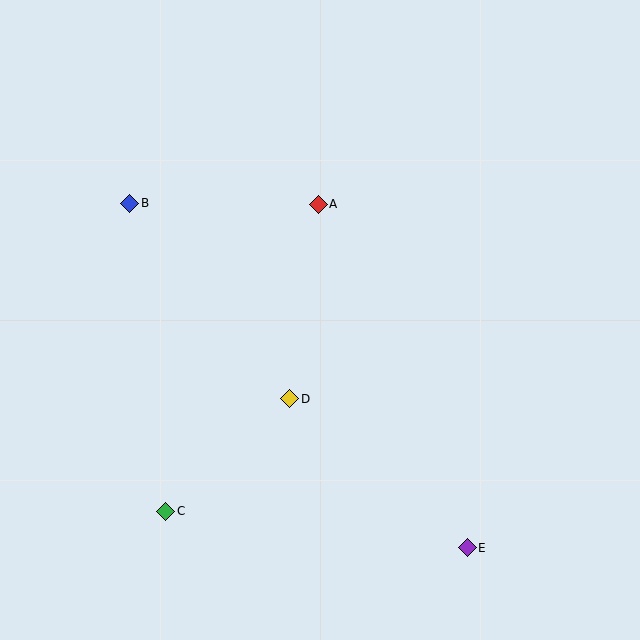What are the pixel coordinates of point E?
Point E is at (467, 548).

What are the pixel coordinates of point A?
Point A is at (318, 204).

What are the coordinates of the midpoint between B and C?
The midpoint between B and C is at (148, 357).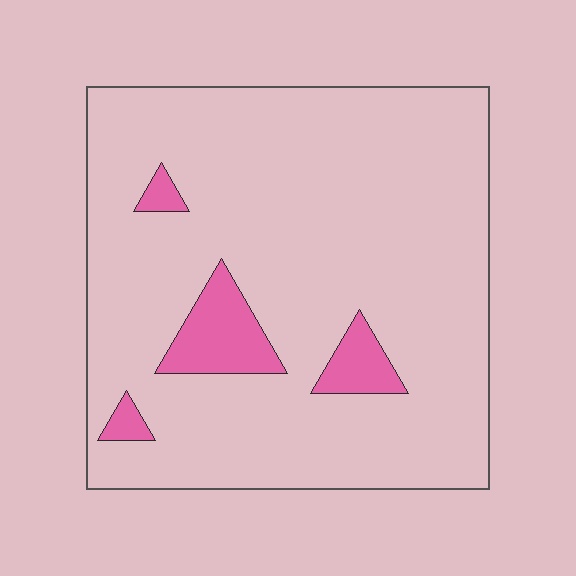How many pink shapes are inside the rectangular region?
4.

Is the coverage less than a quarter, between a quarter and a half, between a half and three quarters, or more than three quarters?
Less than a quarter.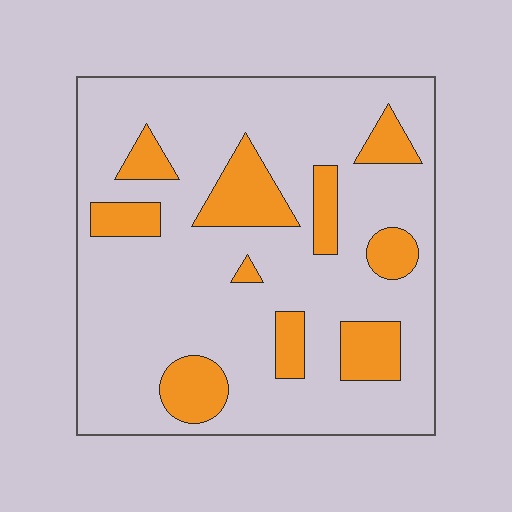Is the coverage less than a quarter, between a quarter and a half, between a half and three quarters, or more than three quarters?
Less than a quarter.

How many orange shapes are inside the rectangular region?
10.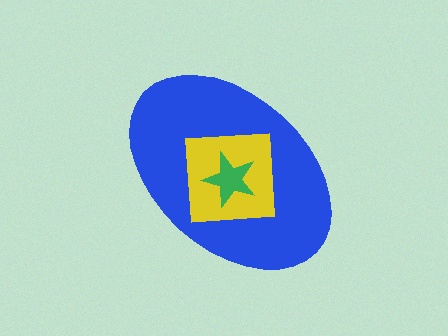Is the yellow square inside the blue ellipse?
Yes.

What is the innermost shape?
The green star.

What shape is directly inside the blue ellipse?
The yellow square.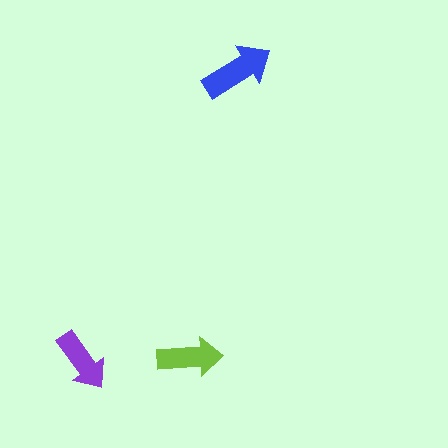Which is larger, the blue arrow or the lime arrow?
The blue one.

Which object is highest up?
The blue arrow is topmost.